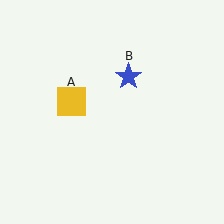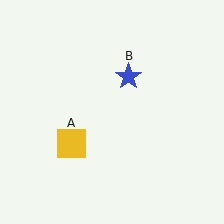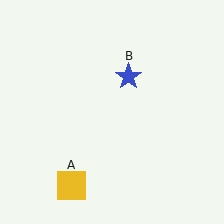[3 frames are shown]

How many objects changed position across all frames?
1 object changed position: yellow square (object A).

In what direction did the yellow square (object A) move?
The yellow square (object A) moved down.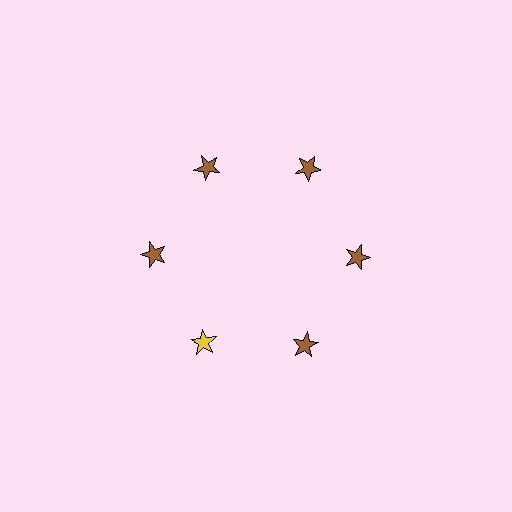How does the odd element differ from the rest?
It has a different color: yellow instead of brown.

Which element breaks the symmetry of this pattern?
The yellow star at roughly the 7 o'clock position breaks the symmetry. All other shapes are brown stars.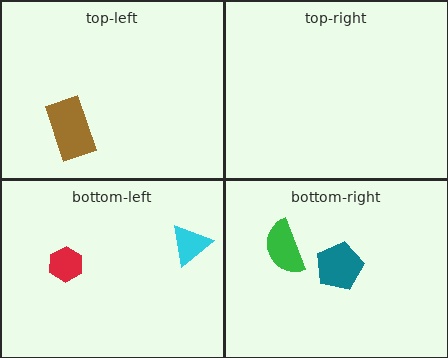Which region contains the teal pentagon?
The bottom-right region.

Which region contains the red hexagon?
The bottom-left region.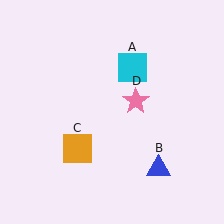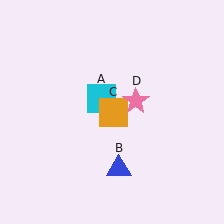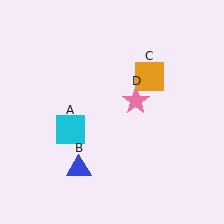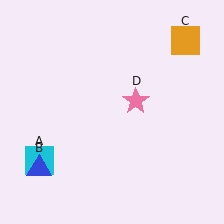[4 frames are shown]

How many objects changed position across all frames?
3 objects changed position: cyan square (object A), blue triangle (object B), orange square (object C).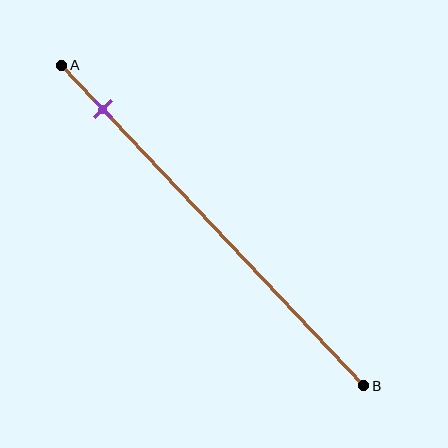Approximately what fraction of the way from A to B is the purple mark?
The purple mark is approximately 15% of the way from A to B.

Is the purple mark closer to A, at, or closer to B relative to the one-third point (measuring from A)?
The purple mark is closer to point A than the one-third point of segment AB.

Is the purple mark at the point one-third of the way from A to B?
No, the mark is at about 15% from A, not at the 33% one-third point.